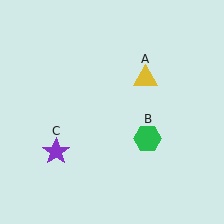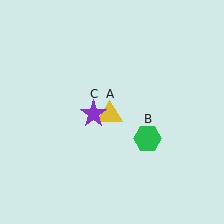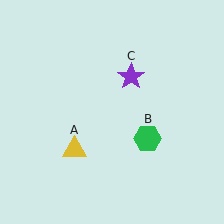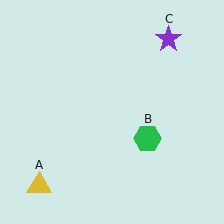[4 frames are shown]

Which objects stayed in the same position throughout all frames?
Green hexagon (object B) remained stationary.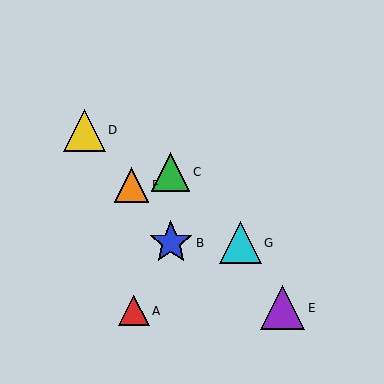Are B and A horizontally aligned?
No, B is at y≈243 and A is at y≈311.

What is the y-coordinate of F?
Object F is at y≈185.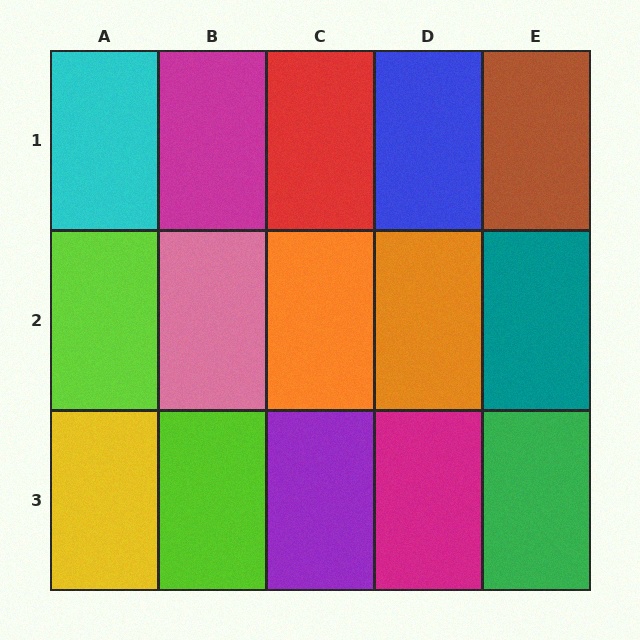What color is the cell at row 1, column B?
Magenta.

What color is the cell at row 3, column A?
Yellow.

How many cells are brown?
1 cell is brown.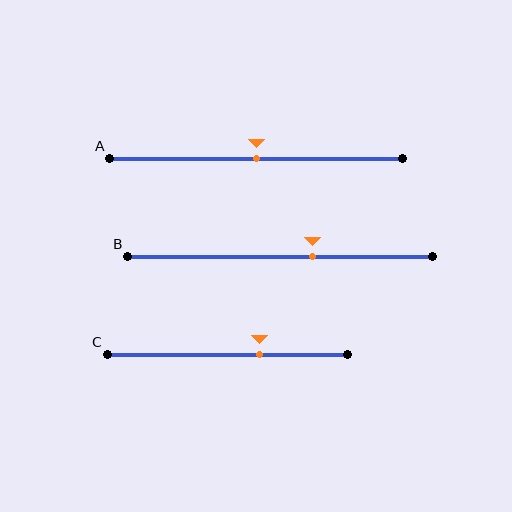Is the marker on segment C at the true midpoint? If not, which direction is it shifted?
No, the marker on segment C is shifted to the right by about 13% of the segment length.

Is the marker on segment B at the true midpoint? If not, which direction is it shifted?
No, the marker on segment B is shifted to the right by about 11% of the segment length.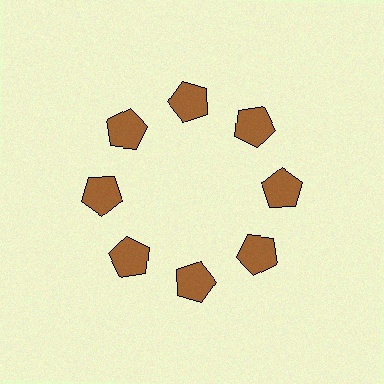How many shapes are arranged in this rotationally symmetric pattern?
There are 8 shapes, arranged in 8 groups of 1.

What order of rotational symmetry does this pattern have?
This pattern has 8-fold rotational symmetry.